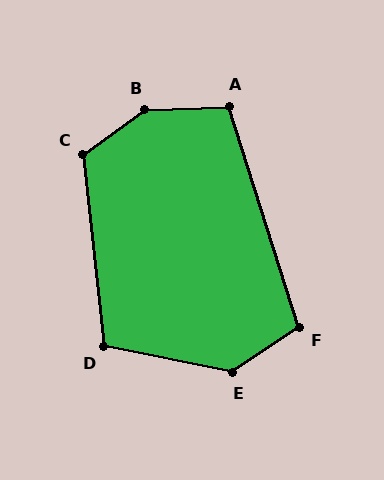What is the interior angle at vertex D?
Approximately 107 degrees (obtuse).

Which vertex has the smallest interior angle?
A, at approximately 105 degrees.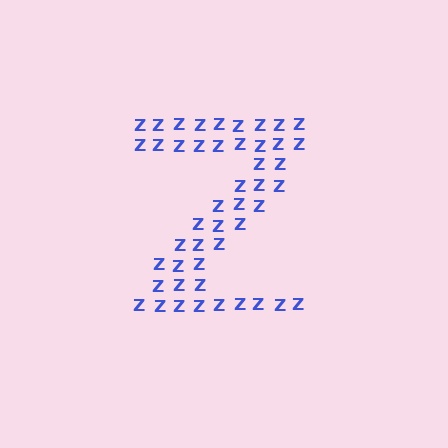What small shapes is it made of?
It is made of small letter Z's.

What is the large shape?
The large shape is the letter Z.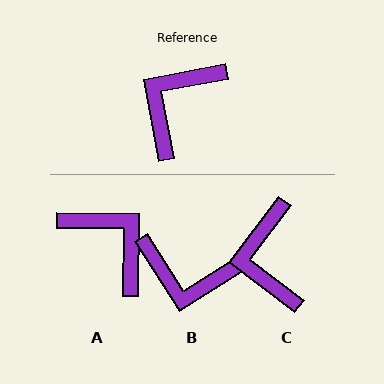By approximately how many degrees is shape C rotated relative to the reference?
Approximately 42 degrees counter-clockwise.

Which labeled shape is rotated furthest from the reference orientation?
B, about 112 degrees away.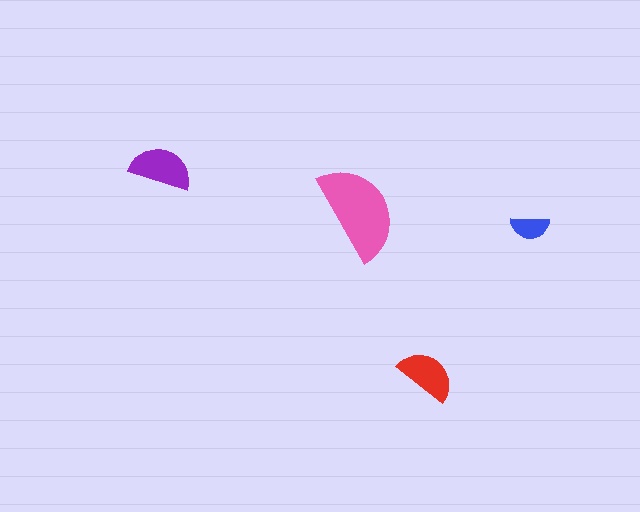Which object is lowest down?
The red semicircle is bottommost.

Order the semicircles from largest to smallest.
the pink one, the purple one, the red one, the blue one.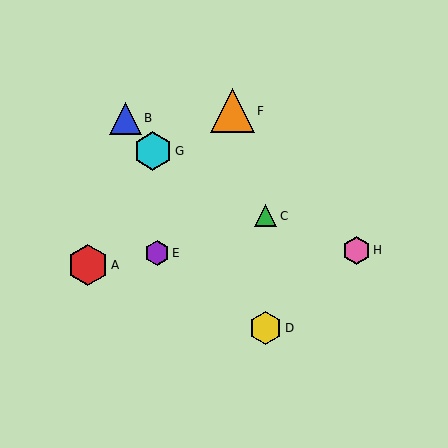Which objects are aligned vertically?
Objects C, D are aligned vertically.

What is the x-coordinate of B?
Object B is at x≈125.